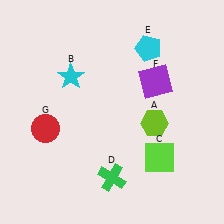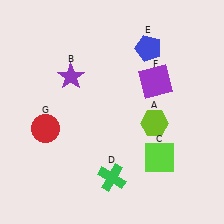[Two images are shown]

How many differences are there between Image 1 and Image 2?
There are 2 differences between the two images.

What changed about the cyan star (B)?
In Image 1, B is cyan. In Image 2, it changed to purple.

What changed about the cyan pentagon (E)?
In Image 1, E is cyan. In Image 2, it changed to blue.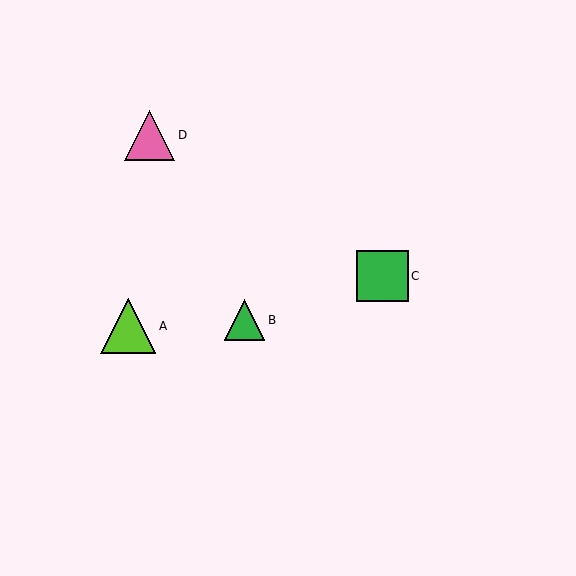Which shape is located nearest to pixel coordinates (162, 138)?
The pink triangle (labeled D) at (150, 135) is nearest to that location.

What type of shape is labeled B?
Shape B is a green triangle.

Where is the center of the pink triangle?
The center of the pink triangle is at (150, 135).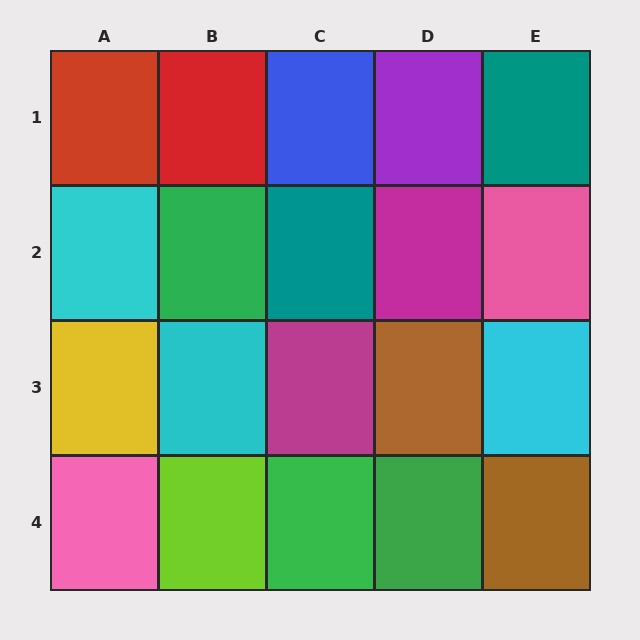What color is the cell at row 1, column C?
Blue.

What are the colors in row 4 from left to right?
Pink, lime, green, green, brown.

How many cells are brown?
2 cells are brown.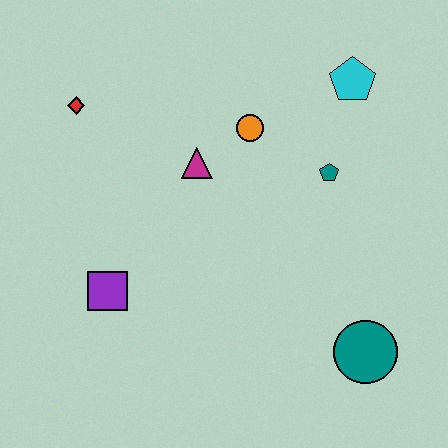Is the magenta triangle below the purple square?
No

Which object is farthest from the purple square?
The cyan pentagon is farthest from the purple square.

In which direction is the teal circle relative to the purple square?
The teal circle is to the right of the purple square.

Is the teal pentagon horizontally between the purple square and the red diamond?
No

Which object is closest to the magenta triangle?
The orange circle is closest to the magenta triangle.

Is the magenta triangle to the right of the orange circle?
No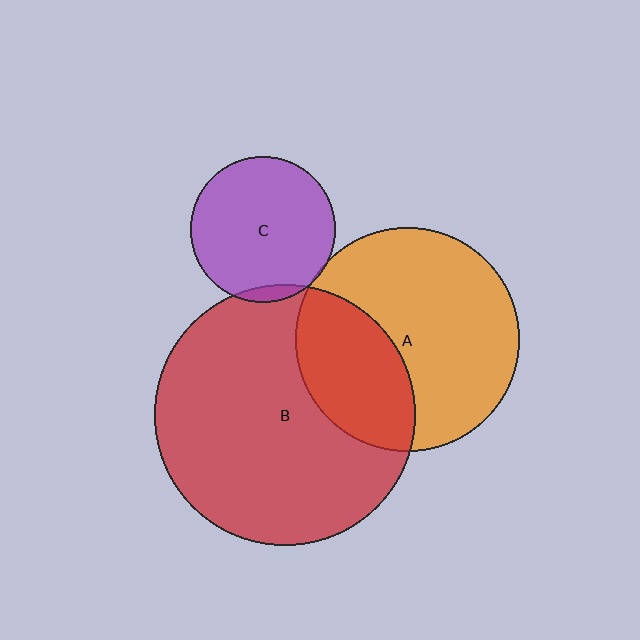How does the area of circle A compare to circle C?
Approximately 2.4 times.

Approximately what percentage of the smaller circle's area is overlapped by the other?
Approximately 5%.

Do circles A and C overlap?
Yes.